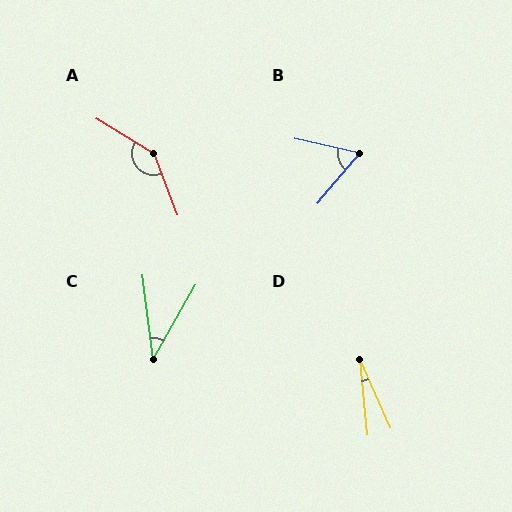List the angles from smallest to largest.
D (18°), C (36°), B (63°), A (142°).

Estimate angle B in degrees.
Approximately 63 degrees.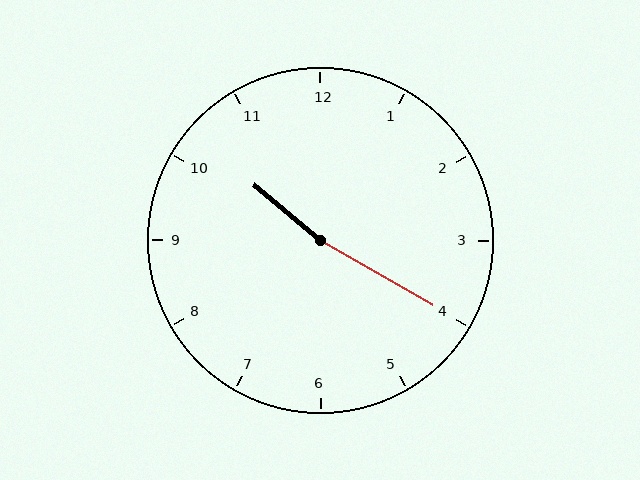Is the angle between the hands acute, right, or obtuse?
It is obtuse.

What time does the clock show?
10:20.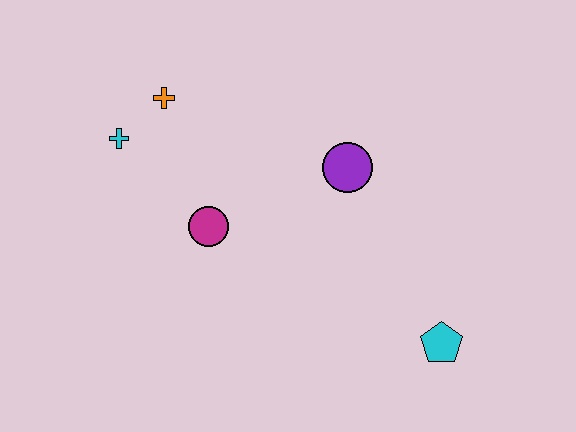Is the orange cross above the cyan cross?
Yes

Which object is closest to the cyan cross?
The orange cross is closest to the cyan cross.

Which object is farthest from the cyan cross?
The cyan pentagon is farthest from the cyan cross.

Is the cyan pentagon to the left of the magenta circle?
No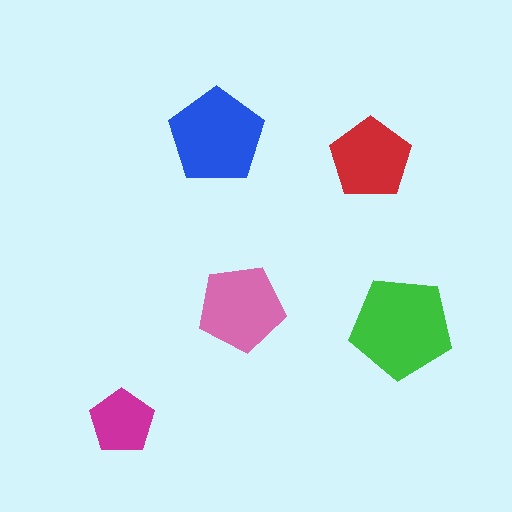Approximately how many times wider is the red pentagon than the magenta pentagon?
About 1.5 times wider.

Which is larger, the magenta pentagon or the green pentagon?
The green one.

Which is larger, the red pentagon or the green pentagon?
The green one.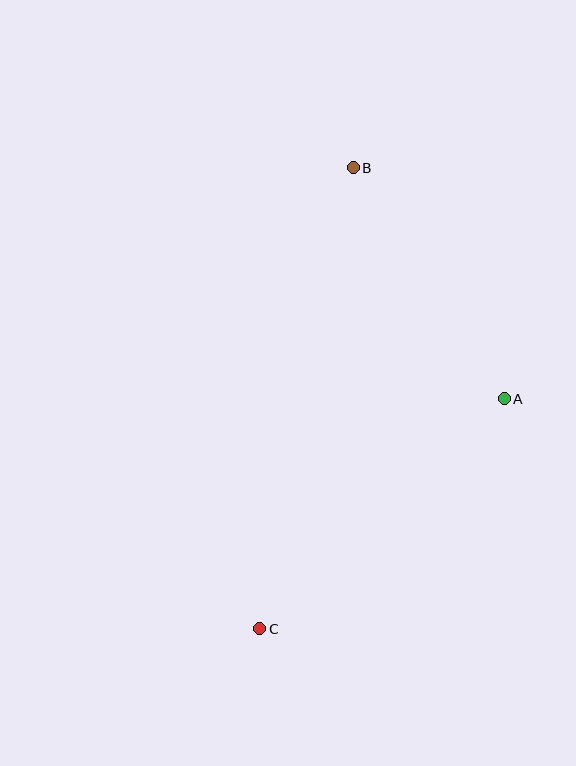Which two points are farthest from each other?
Points B and C are farthest from each other.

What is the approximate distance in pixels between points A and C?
The distance between A and C is approximately 335 pixels.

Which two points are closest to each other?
Points A and B are closest to each other.